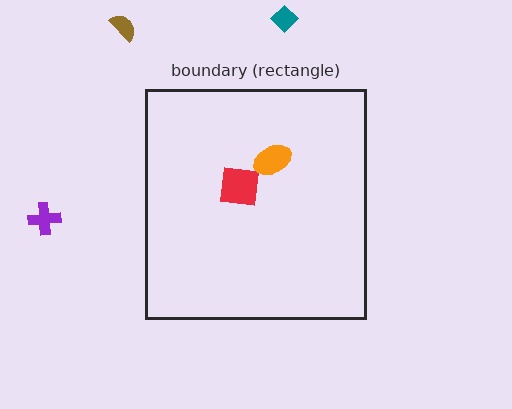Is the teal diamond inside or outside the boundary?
Outside.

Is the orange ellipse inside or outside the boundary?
Inside.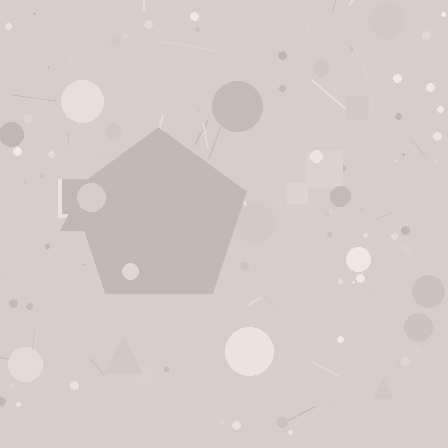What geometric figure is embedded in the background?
A pentagon is embedded in the background.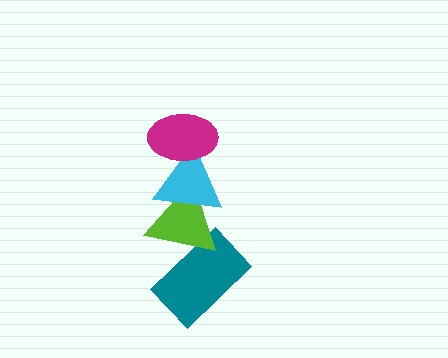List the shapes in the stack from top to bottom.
From top to bottom: the magenta ellipse, the cyan triangle, the lime triangle, the teal rectangle.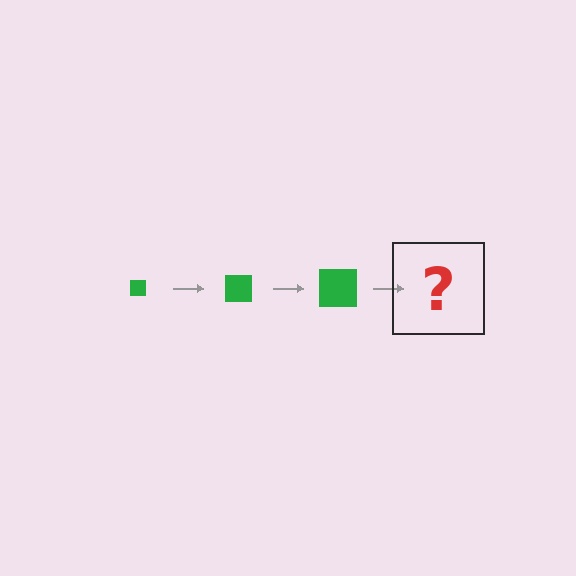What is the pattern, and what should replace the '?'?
The pattern is that the square gets progressively larger each step. The '?' should be a green square, larger than the previous one.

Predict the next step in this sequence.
The next step is a green square, larger than the previous one.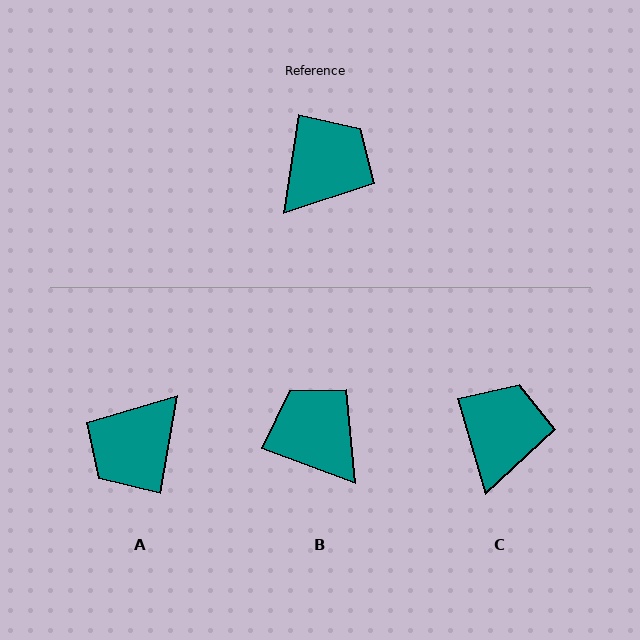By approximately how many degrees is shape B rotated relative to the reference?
Approximately 77 degrees counter-clockwise.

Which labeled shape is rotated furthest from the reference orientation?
A, about 179 degrees away.